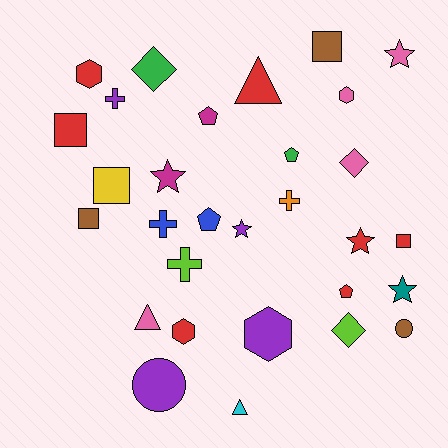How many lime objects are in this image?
There are 2 lime objects.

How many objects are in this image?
There are 30 objects.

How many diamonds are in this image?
There are 3 diamonds.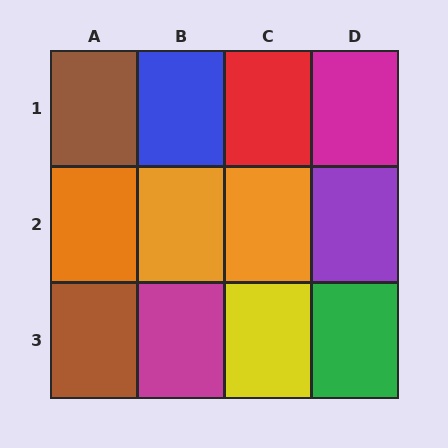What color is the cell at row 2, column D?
Purple.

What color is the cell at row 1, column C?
Red.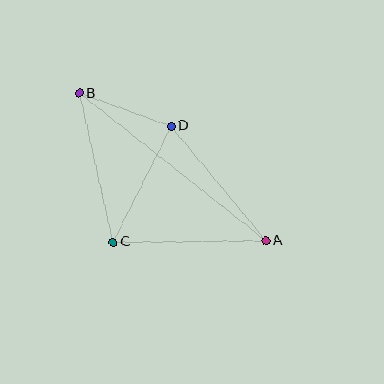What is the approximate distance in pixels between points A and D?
The distance between A and D is approximately 149 pixels.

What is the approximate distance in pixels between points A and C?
The distance between A and C is approximately 152 pixels.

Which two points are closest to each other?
Points B and D are closest to each other.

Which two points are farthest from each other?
Points A and B are farthest from each other.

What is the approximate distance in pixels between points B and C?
The distance between B and C is approximately 153 pixels.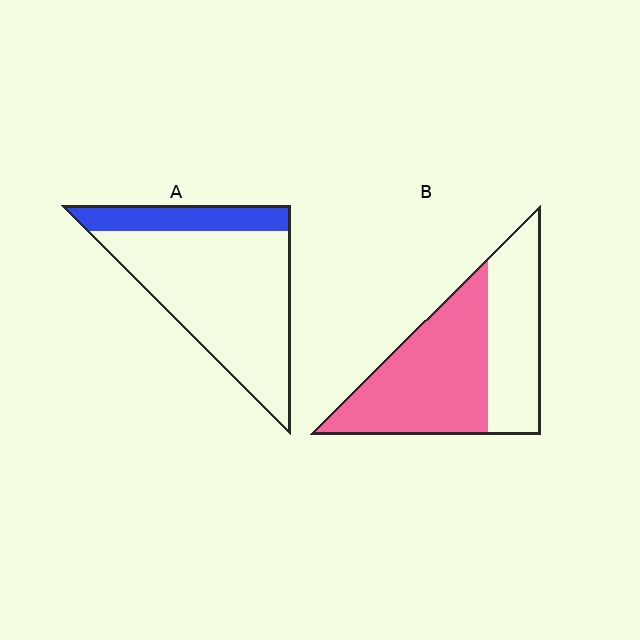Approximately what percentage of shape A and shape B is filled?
A is approximately 20% and B is approximately 60%.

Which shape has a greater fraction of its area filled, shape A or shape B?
Shape B.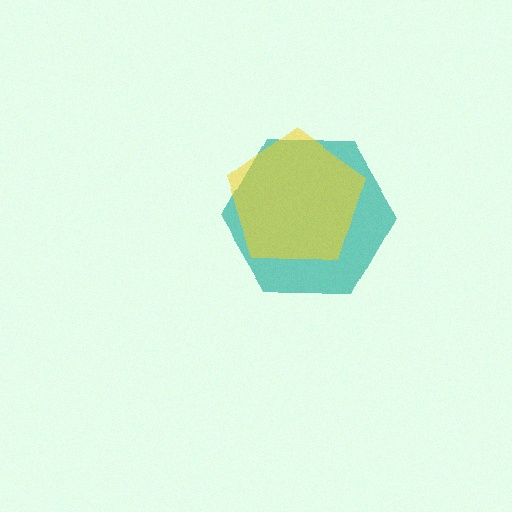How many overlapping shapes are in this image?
There are 2 overlapping shapes in the image.